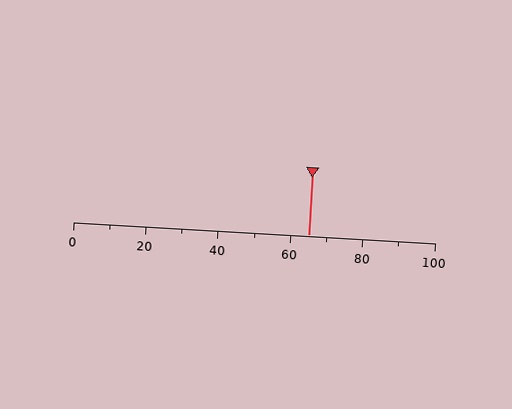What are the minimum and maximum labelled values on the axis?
The axis runs from 0 to 100.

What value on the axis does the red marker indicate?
The marker indicates approximately 65.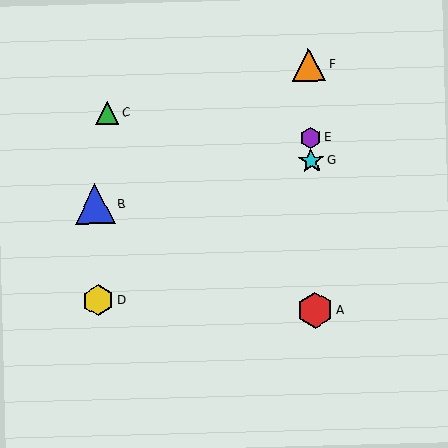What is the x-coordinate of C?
Object C is at x≈107.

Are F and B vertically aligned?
No, F is at x≈309 and B is at x≈95.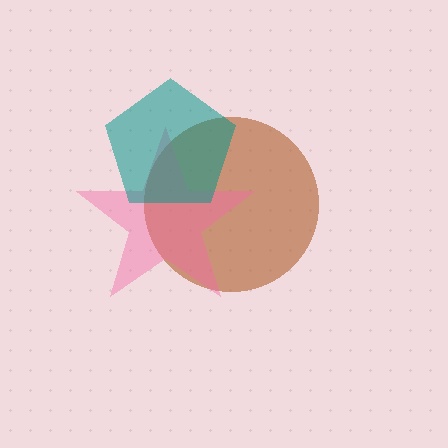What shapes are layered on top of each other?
The layered shapes are: a brown circle, a pink star, a teal pentagon.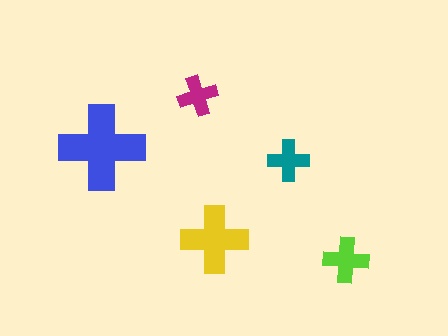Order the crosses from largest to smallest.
the blue one, the yellow one, the lime one, the teal one, the magenta one.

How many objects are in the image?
There are 5 objects in the image.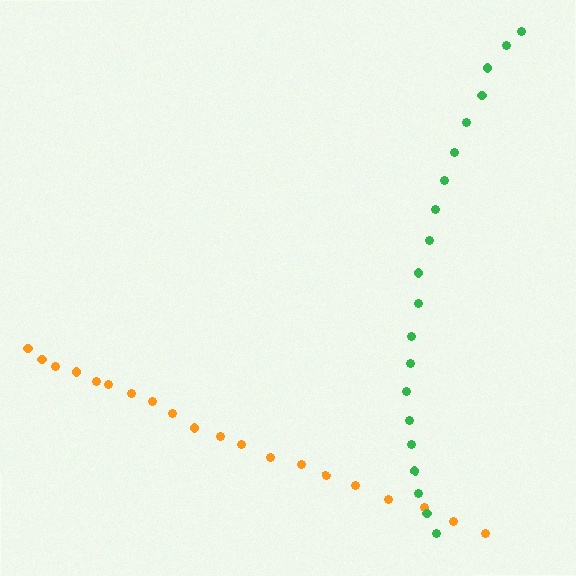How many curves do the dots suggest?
There are 2 distinct paths.